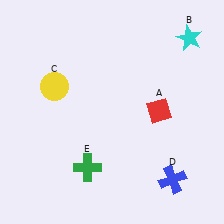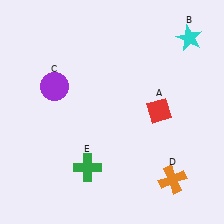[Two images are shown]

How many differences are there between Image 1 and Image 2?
There are 2 differences between the two images.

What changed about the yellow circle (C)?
In Image 1, C is yellow. In Image 2, it changed to purple.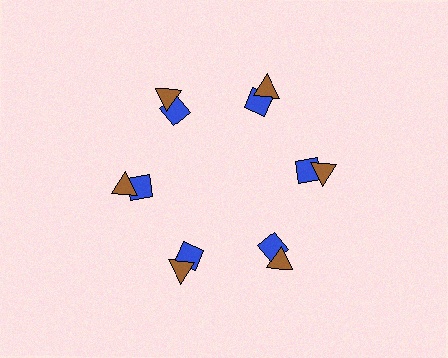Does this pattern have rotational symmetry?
Yes, this pattern has 6-fold rotational symmetry. It looks the same after rotating 60 degrees around the center.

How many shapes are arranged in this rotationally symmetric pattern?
There are 12 shapes, arranged in 6 groups of 2.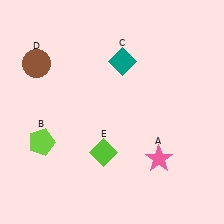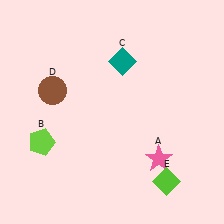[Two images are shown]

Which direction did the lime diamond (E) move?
The lime diamond (E) moved right.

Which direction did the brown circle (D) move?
The brown circle (D) moved down.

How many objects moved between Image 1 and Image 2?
2 objects moved between the two images.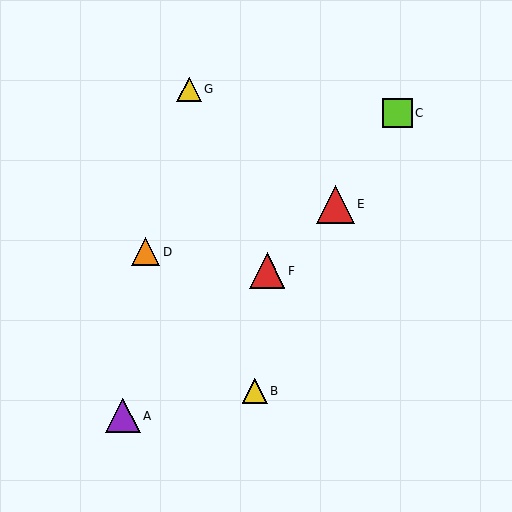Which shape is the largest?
The red triangle (labeled E) is the largest.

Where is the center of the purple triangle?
The center of the purple triangle is at (123, 416).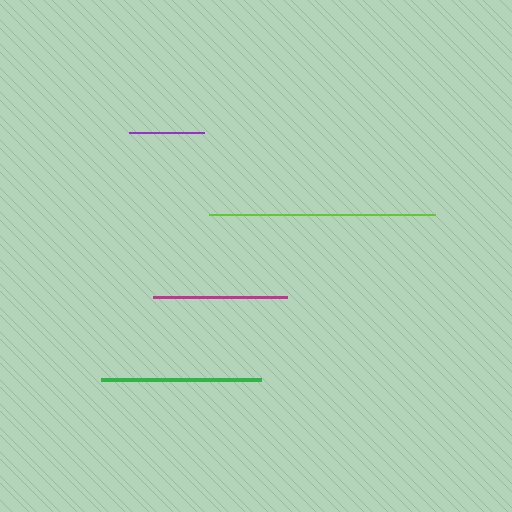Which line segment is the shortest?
The purple line is the shortest at approximately 76 pixels.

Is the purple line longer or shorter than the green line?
The green line is longer than the purple line.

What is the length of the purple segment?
The purple segment is approximately 76 pixels long.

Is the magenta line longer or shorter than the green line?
The green line is longer than the magenta line.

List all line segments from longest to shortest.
From longest to shortest: lime, green, magenta, purple.